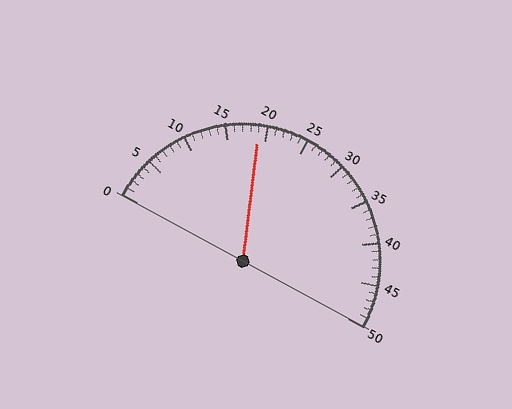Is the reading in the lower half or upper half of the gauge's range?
The reading is in the lower half of the range (0 to 50).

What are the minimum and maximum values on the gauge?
The gauge ranges from 0 to 50.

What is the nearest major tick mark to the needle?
The nearest major tick mark is 20.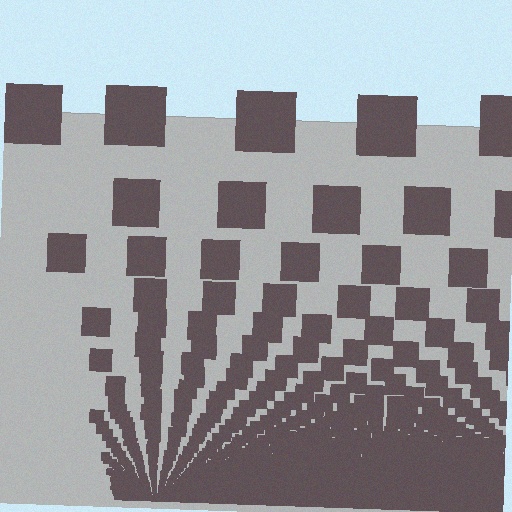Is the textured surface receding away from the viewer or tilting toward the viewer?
The surface appears to tilt toward the viewer. Texture elements get larger and sparser toward the top.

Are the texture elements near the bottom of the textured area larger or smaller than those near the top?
Smaller. The gradient is inverted — elements near the bottom are smaller and denser.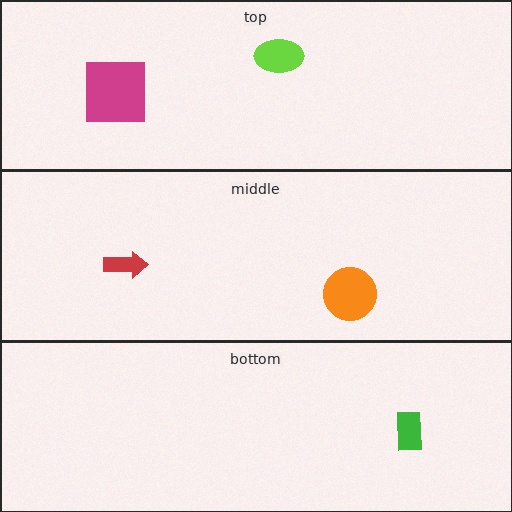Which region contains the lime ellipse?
The top region.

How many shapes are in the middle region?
2.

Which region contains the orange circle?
The middle region.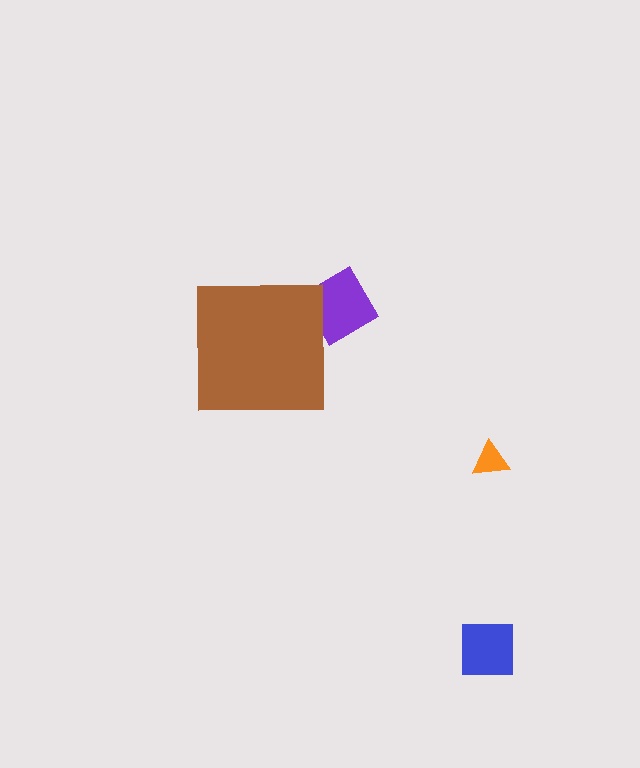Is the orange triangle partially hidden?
No, the orange triangle is fully visible.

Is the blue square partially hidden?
No, the blue square is fully visible.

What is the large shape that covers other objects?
A brown square.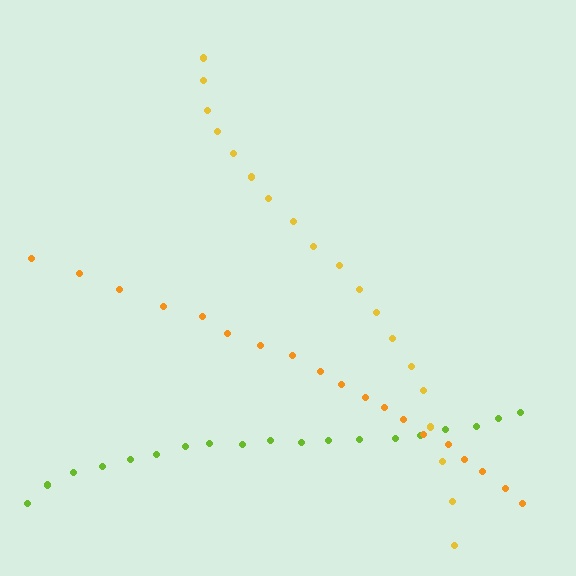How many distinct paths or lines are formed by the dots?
There are 3 distinct paths.